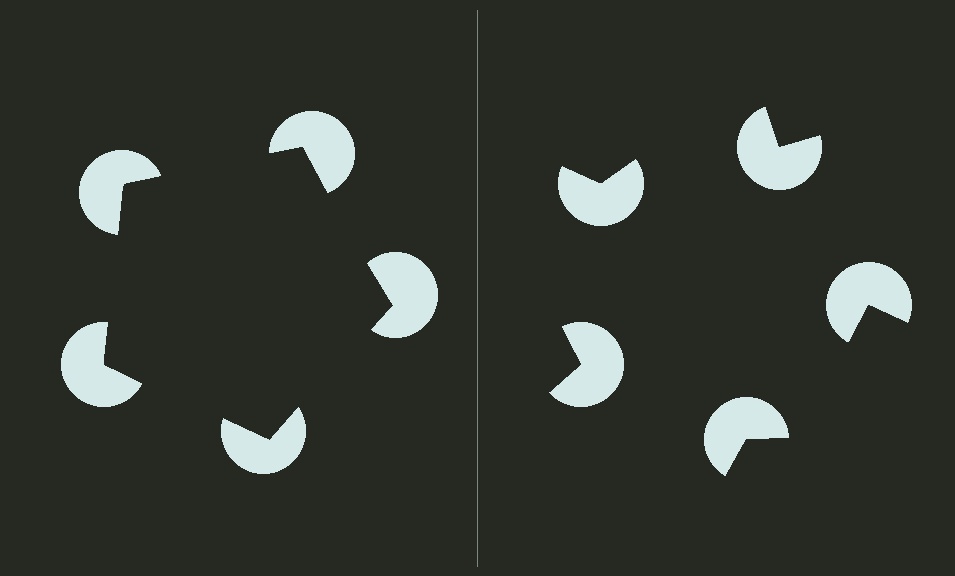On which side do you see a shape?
An illusory pentagon appears on the left side. On the right side the wedge cuts are rotated, so no coherent shape forms.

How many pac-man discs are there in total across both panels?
10 — 5 on each side.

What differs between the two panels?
The pac-man discs are positioned identically on both sides; only the wedge orientations differ. On the left they align to a pentagon; on the right they are misaligned.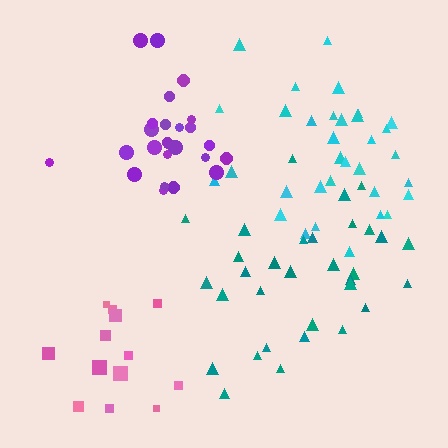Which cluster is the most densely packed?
Purple.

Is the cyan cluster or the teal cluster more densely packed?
Teal.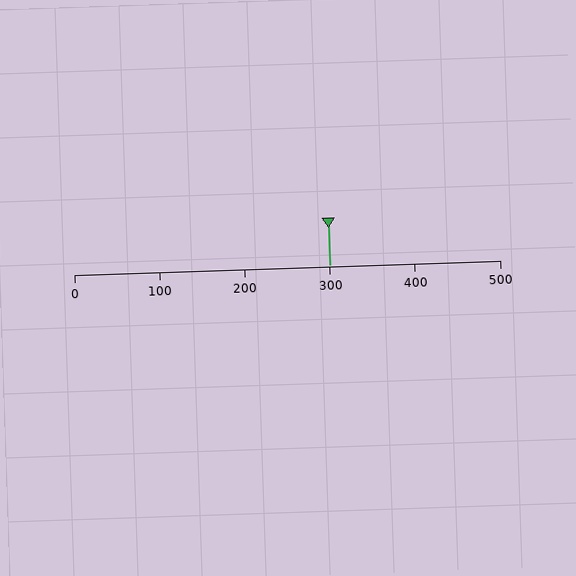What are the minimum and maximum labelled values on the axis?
The axis runs from 0 to 500.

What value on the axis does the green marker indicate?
The marker indicates approximately 300.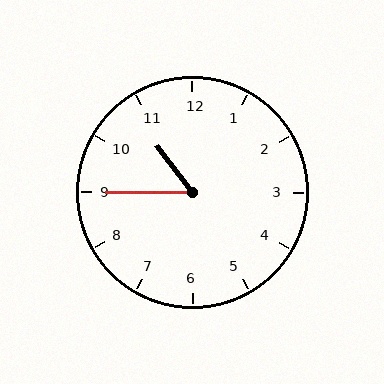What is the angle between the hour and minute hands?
Approximately 52 degrees.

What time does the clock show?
10:45.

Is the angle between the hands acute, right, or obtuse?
It is acute.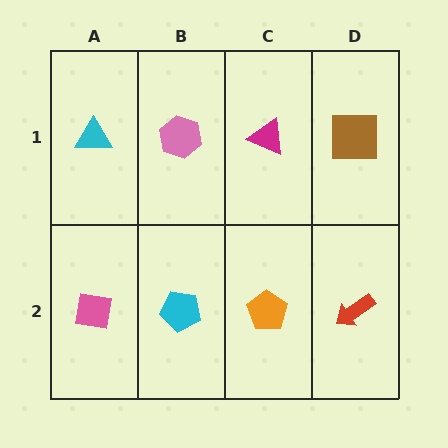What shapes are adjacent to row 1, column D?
A red arrow (row 2, column D), a magenta triangle (row 1, column C).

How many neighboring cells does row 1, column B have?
3.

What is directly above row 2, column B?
A pink hexagon.